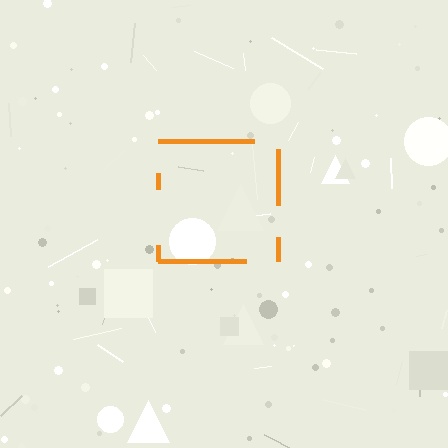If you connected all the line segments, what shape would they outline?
They would outline a square.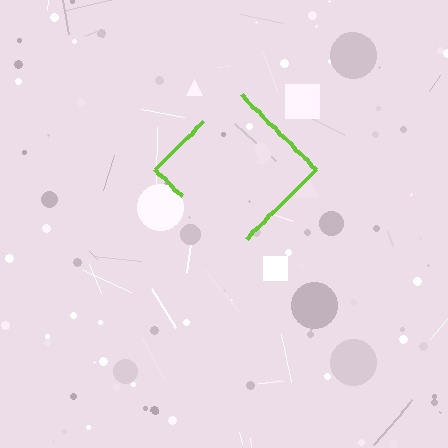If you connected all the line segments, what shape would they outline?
They would outline a diamond.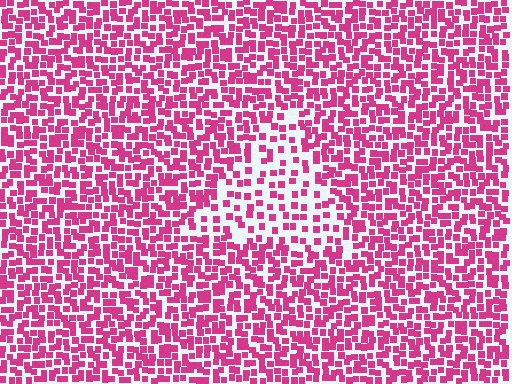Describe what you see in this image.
The image contains small magenta elements arranged at two different densities. A triangle-shaped region is visible where the elements are less densely packed than the surrounding area.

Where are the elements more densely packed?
The elements are more densely packed outside the triangle boundary.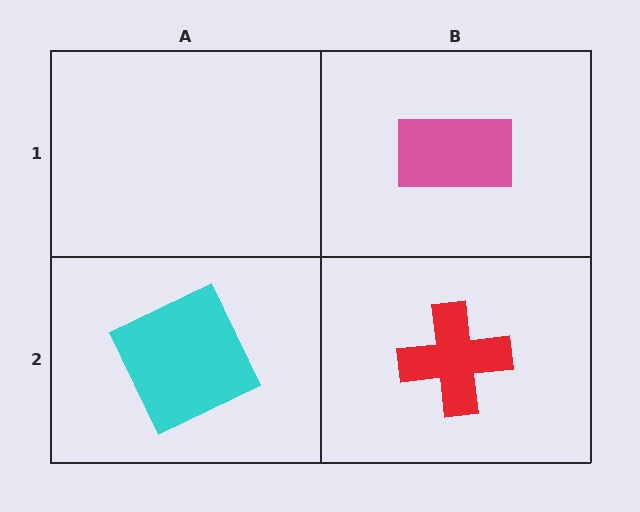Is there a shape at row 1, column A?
No, that cell is empty.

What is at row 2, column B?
A red cross.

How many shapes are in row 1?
1 shape.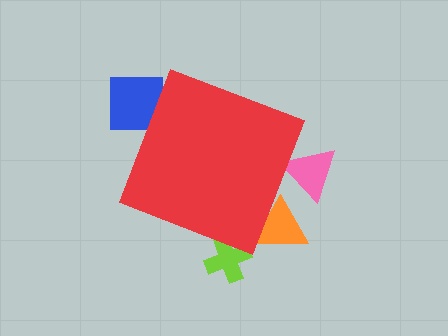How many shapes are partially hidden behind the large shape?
4 shapes are partially hidden.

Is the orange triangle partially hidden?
Yes, the orange triangle is partially hidden behind the red diamond.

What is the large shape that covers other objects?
A red diamond.